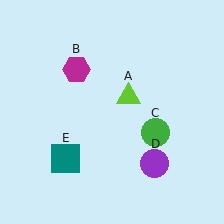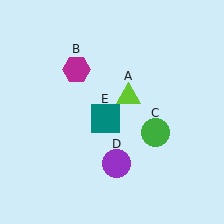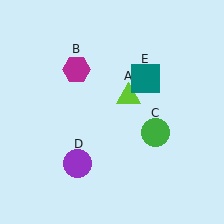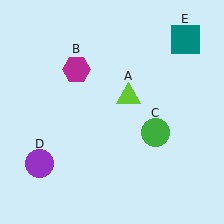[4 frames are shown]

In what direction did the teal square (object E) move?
The teal square (object E) moved up and to the right.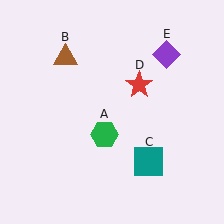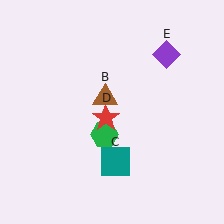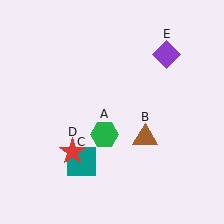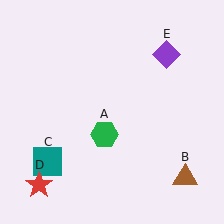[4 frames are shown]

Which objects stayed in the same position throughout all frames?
Green hexagon (object A) and purple diamond (object E) remained stationary.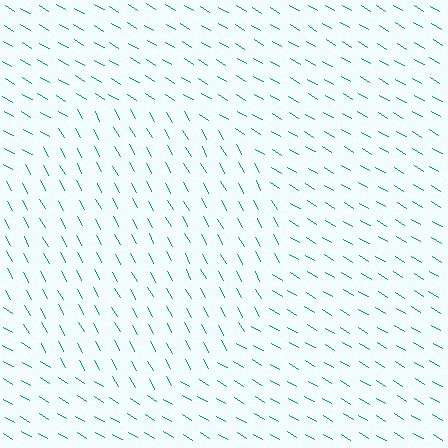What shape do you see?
I see a circle.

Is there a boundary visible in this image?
Yes, there is a texture boundary formed by a change in line orientation.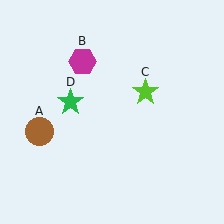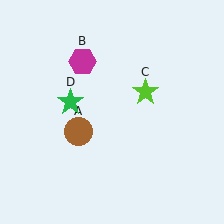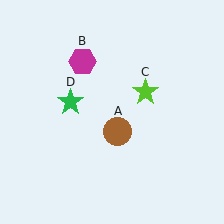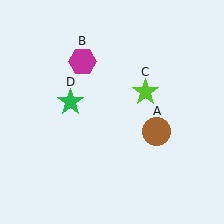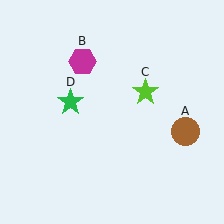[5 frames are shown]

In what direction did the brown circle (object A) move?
The brown circle (object A) moved right.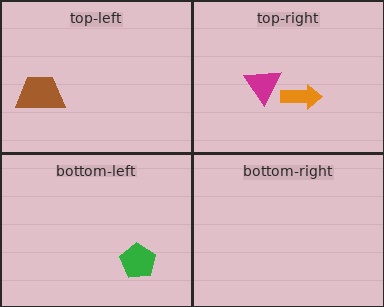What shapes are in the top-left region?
The brown trapezoid.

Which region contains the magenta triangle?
The top-right region.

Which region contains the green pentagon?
The bottom-left region.